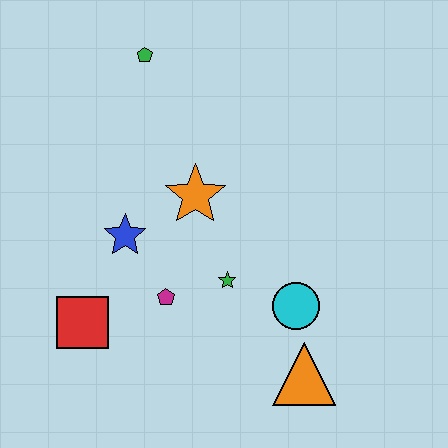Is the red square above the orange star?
No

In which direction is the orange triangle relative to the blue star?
The orange triangle is to the right of the blue star.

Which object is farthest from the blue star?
The orange triangle is farthest from the blue star.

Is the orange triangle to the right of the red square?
Yes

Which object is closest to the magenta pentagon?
The green star is closest to the magenta pentagon.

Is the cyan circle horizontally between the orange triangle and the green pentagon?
Yes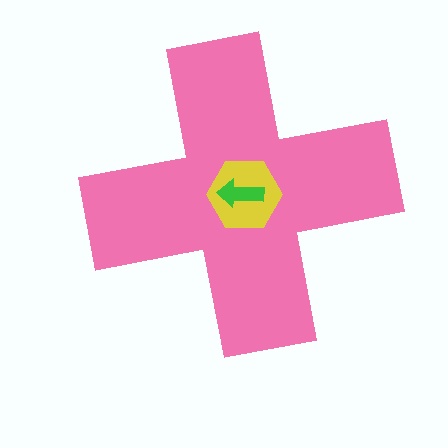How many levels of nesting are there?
3.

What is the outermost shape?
The pink cross.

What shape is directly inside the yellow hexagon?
The green arrow.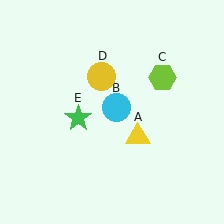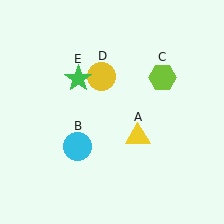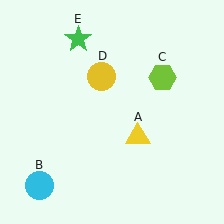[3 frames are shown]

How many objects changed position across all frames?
2 objects changed position: cyan circle (object B), green star (object E).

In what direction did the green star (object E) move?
The green star (object E) moved up.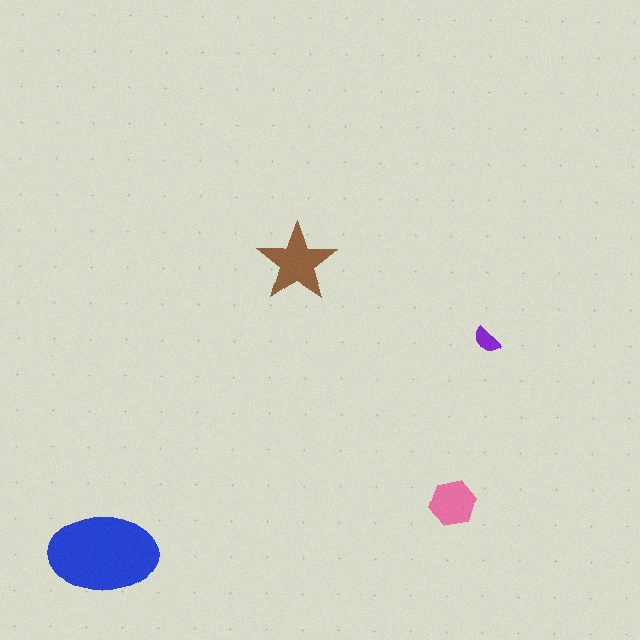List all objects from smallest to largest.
The purple semicircle, the pink hexagon, the brown star, the blue ellipse.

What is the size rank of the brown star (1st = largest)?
2nd.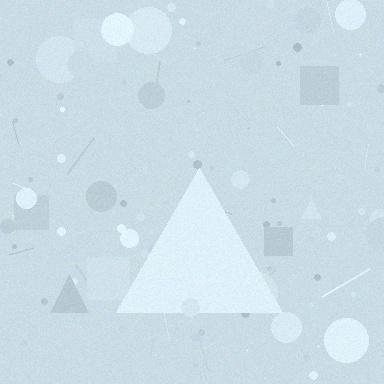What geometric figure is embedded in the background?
A triangle is embedded in the background.